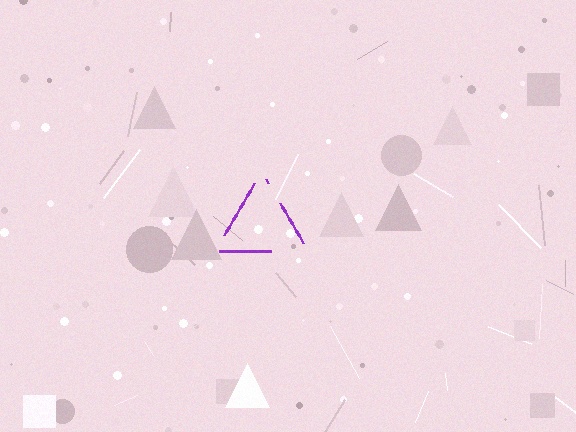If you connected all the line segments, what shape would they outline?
They would outline a triangle.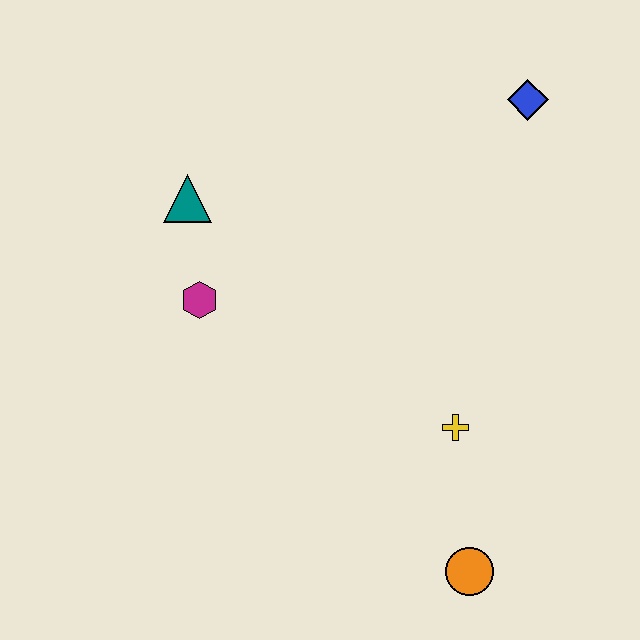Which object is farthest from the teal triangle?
The orange circle is farthest from the teal triangle.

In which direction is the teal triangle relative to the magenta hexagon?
The teal triangle is above the magenta hexagon.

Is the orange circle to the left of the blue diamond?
Yes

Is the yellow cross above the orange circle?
Yes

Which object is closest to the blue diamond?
The yellow cross is closest to the blue diamond.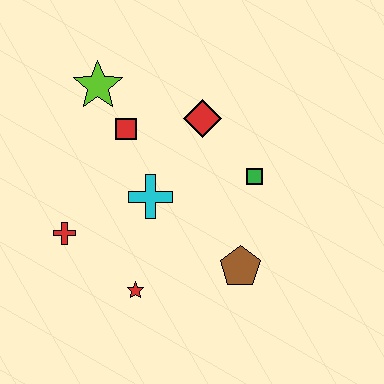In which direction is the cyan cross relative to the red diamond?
The cyan cross is below the red diamond.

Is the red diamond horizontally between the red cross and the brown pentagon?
Yes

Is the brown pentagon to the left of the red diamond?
No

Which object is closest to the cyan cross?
The red square is closest to the cyan cross.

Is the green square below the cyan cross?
No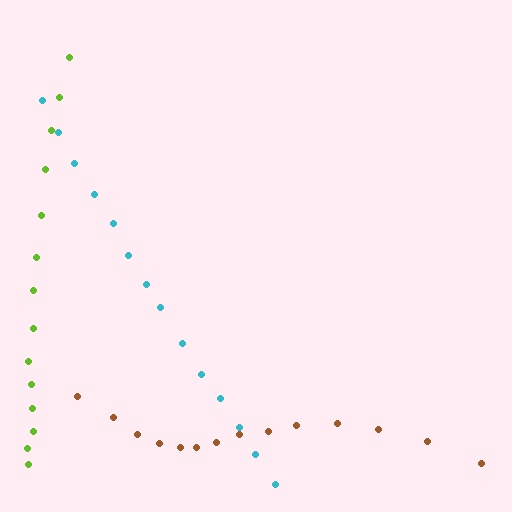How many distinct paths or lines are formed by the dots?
There are 3 distinct paths.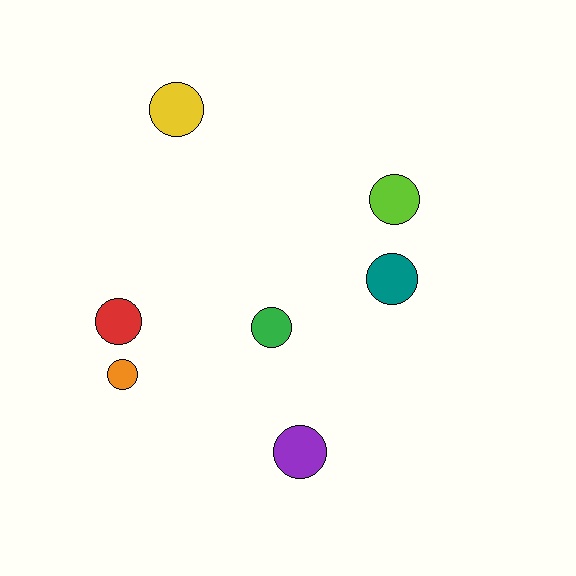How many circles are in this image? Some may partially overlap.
There are 7 circles.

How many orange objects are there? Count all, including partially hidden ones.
There is 1 orange object.